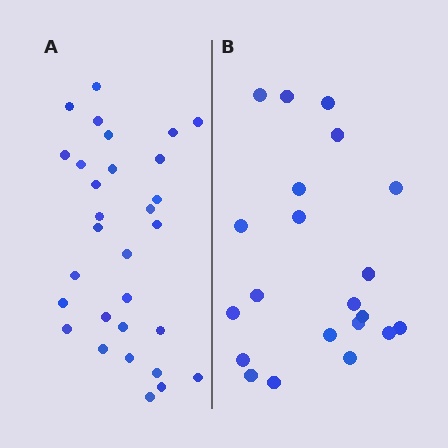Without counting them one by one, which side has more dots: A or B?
Region A (the left region) has more dots.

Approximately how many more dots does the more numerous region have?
Region A has roughly 8 or so more dots than region B.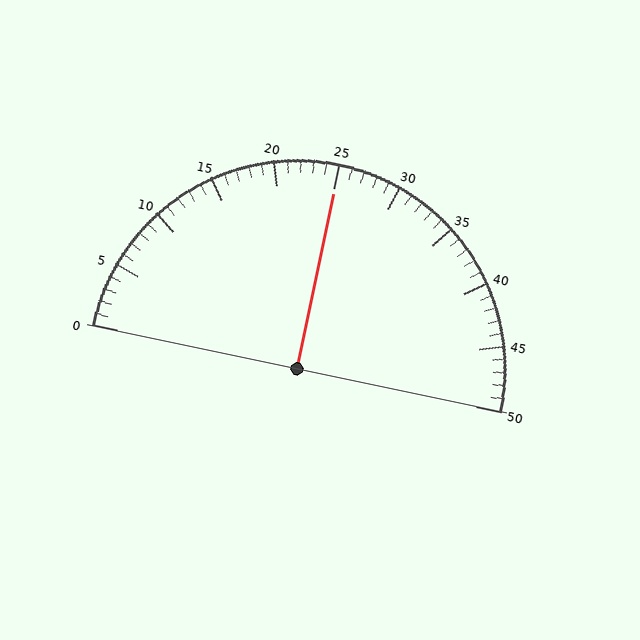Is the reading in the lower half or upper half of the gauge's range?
The reading is in the upper half of the range (0 to 50).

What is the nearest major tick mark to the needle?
The nearest major tick mark is 25.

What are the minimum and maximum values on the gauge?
The gauge ranges from 0 to 50.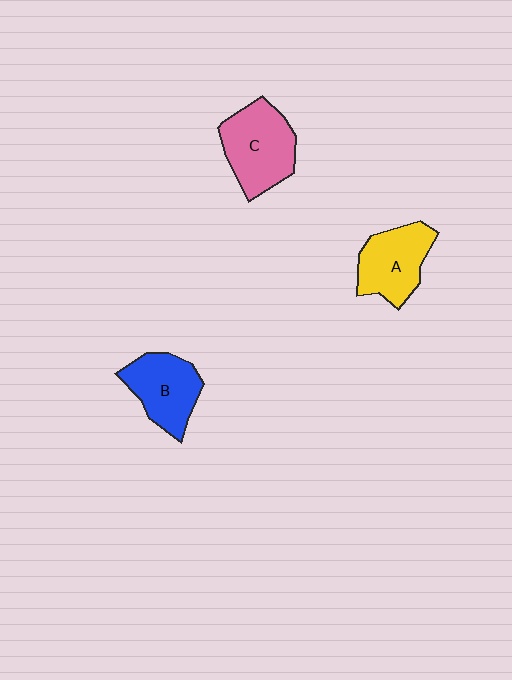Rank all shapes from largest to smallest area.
From largest to smallest: C (pink), A (yellow), B (blue).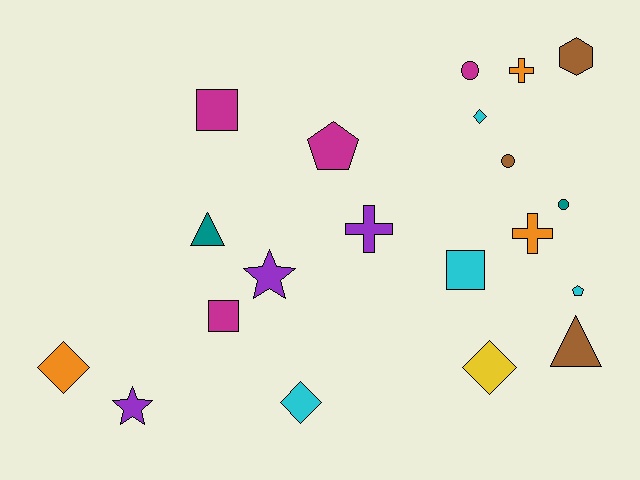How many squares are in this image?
There are 3 squares.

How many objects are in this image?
There are 20 objects.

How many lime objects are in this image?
There are no lime objects.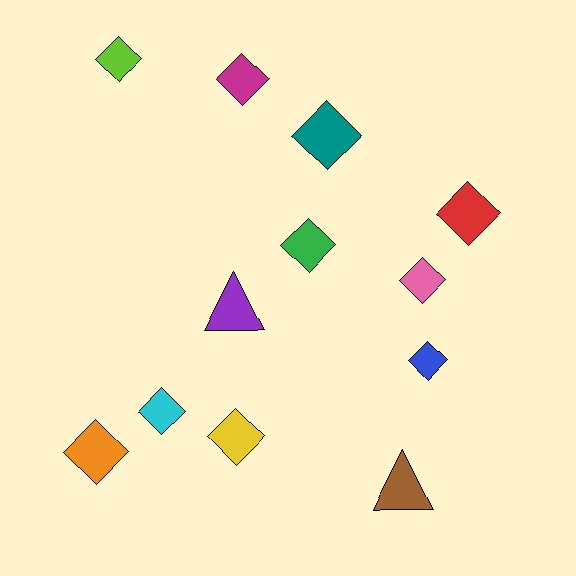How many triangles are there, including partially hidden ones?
There are 2 triangles.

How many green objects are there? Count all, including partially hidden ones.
There is 1 green object.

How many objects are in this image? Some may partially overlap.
There are 12 objects.